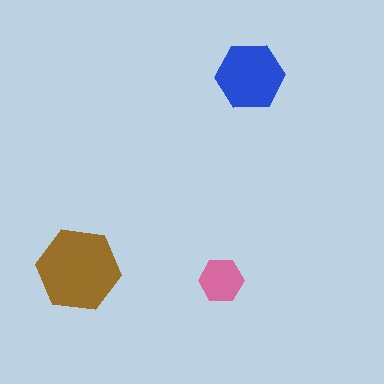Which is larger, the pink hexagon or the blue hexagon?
The blue one.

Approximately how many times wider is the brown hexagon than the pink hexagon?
About 2 times wider.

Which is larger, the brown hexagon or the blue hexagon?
The brown one.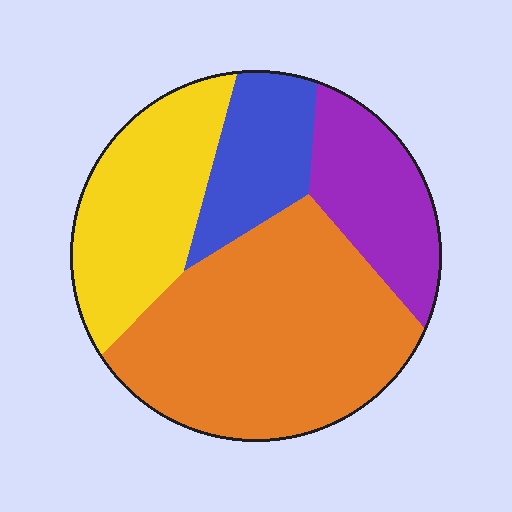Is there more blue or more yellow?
Yellow.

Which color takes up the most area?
Orange, at roughly 45%.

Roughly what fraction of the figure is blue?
Blue takes up less than a quarter of the figure.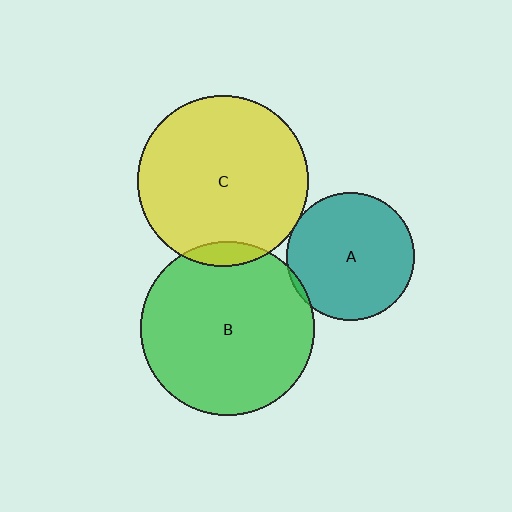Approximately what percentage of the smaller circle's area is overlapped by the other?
Approximately 5%.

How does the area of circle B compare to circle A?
Approximately 1.9 times.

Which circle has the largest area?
Circle B (green).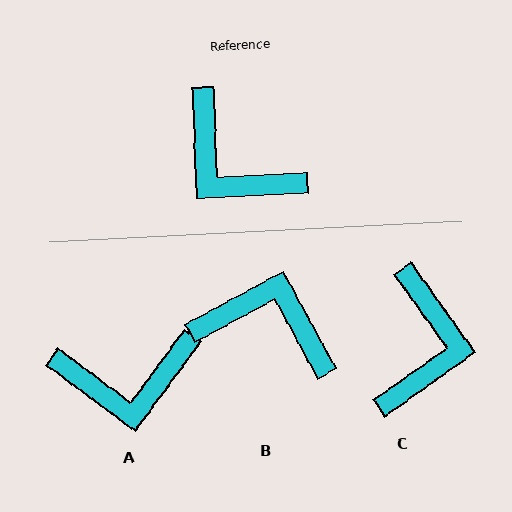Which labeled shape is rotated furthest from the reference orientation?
B, about 154 degrees away.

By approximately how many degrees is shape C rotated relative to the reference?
Approximately 123 degrees counter-clockwise.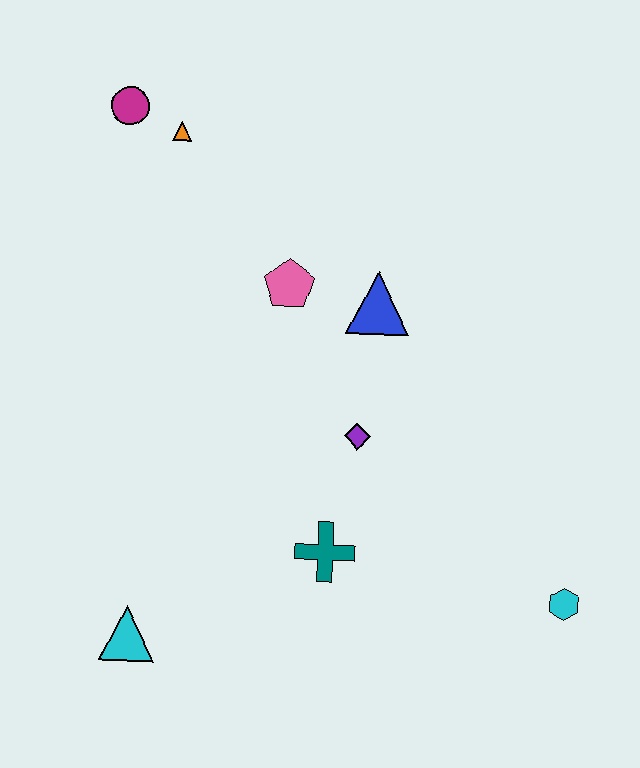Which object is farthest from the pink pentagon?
The cyan hexagon is farthest from the pink pentagon.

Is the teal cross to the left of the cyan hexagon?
Yes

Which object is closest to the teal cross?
The purple diamond is closest to the teal cross.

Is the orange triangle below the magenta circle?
Yes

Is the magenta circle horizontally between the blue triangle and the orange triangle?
No